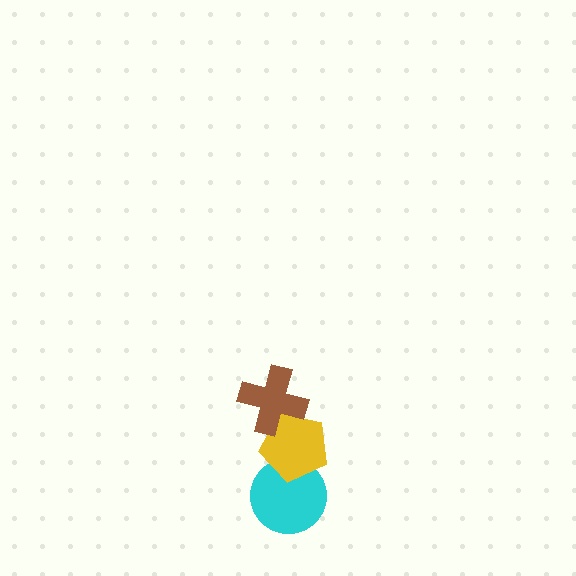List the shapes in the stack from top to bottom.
From top to bottom: the brown cross, the yellow pentagon, the cyan circle.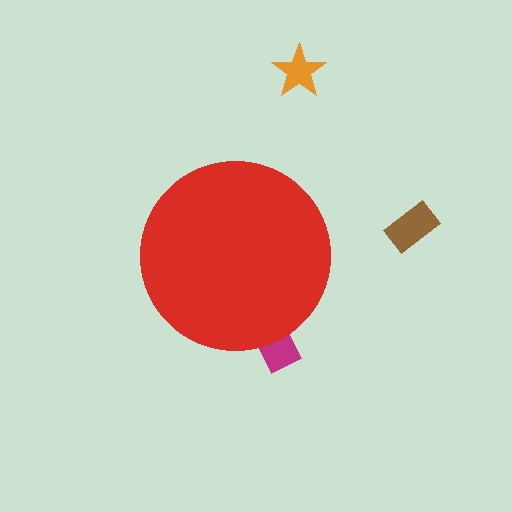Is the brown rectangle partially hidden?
No, the brown rectangle is fully visible.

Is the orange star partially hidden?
No, the orange star is fully visible.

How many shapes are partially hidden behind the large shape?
1 shape is partially hidden.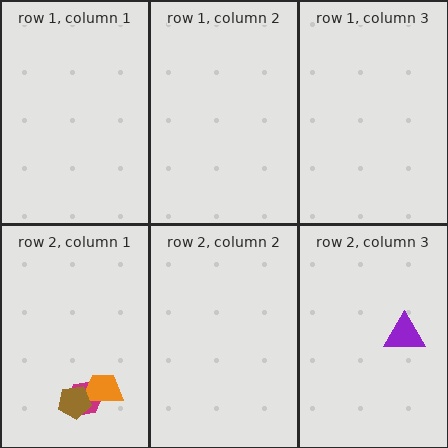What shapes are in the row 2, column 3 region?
The purple triangle.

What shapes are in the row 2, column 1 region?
The magenta hexagon, the orange trapezoid, the brown pentagon.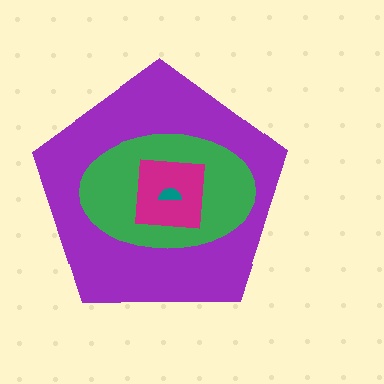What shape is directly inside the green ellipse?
The magenta square.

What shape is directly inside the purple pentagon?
The green ellipse.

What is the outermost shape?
The purple pentagon.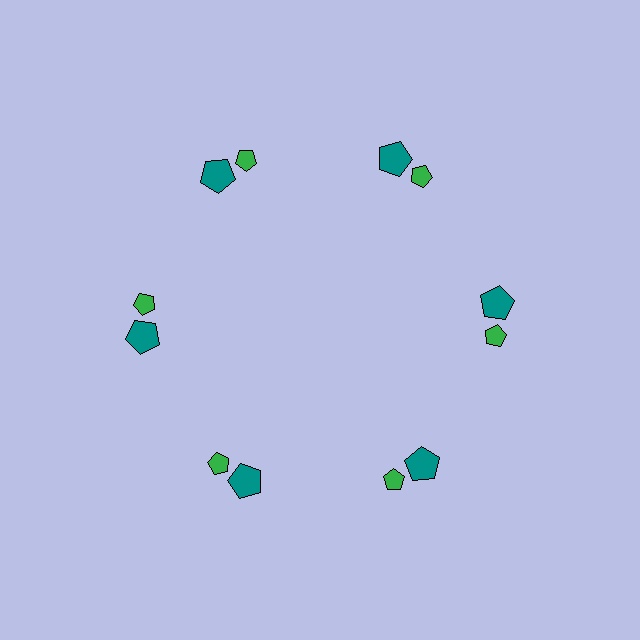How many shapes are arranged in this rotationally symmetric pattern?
There are 12 shapes, arranged in 6 groups of 2.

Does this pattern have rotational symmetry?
Yes, this pattern has 6-fold rotational symmetry. It looks the same after rotating 60 degrees around the center.